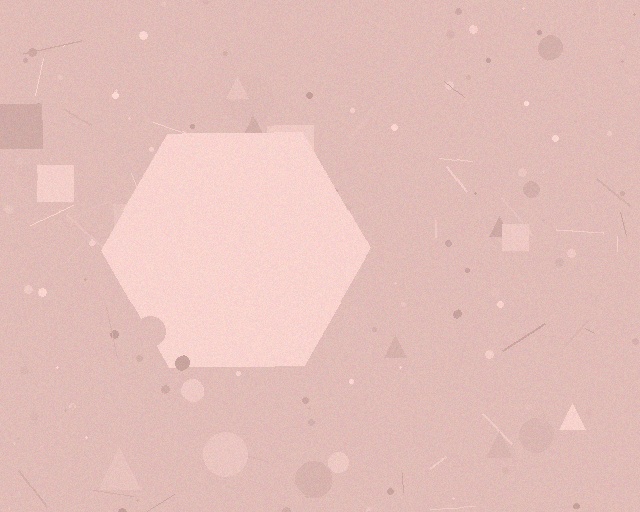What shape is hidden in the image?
A hexagon is hidden in the image.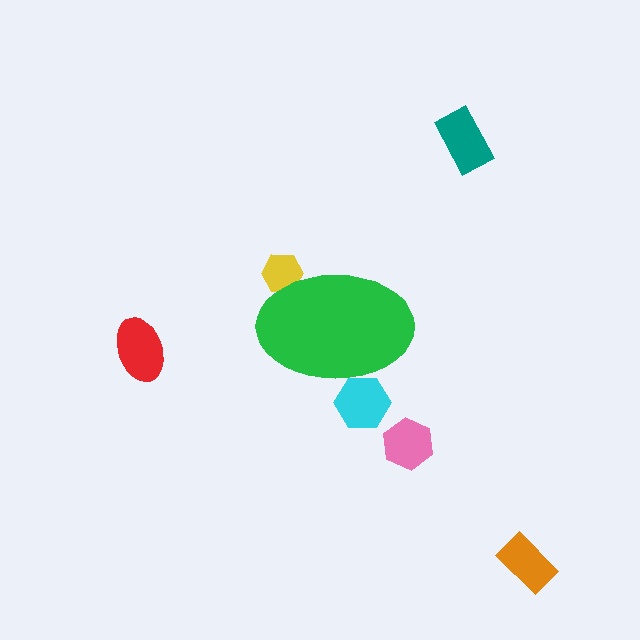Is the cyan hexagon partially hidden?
Yes, the cyan hexagon is partially hidden behind the green ellipse.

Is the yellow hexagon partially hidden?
Yes, the yellow hexagon is partially hidden behind the green ellipse.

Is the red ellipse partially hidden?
No, the red ellipse is fully visible.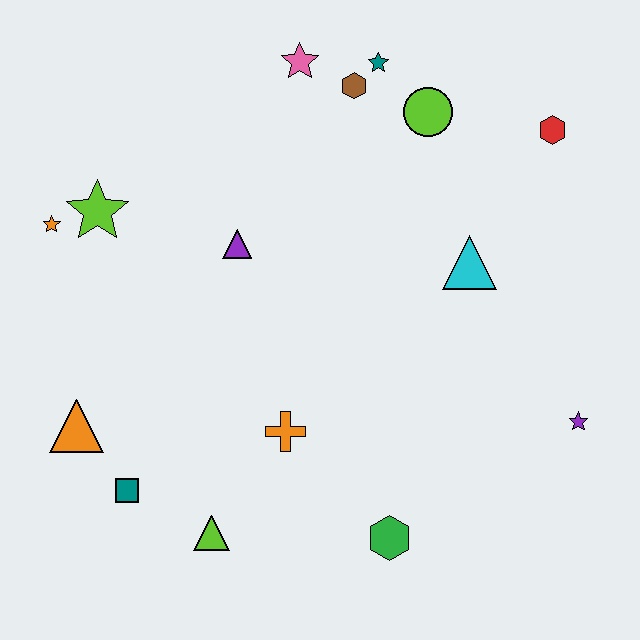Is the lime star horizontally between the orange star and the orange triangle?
No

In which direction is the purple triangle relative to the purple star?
The purple triangle is to the left of the purple star.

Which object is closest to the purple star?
The cyan triangle is closest to the purple star.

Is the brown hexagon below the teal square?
No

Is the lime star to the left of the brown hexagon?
Yes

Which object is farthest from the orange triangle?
The red hexagon is farthest from the orange triangle.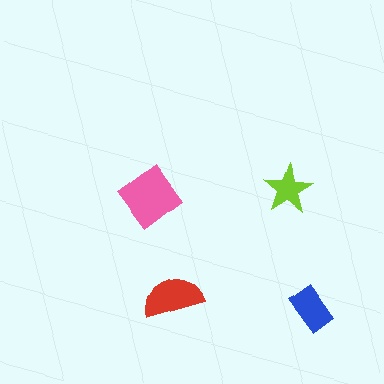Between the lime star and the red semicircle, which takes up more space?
The red semicircle.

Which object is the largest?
The pink diamond.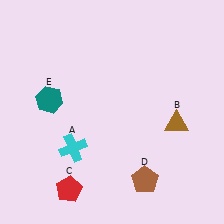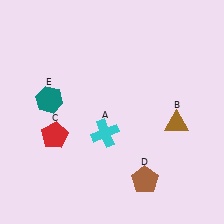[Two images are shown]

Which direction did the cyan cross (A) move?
The cyan cross (A) moved right.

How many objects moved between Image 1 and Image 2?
2 objects moved between the two images.